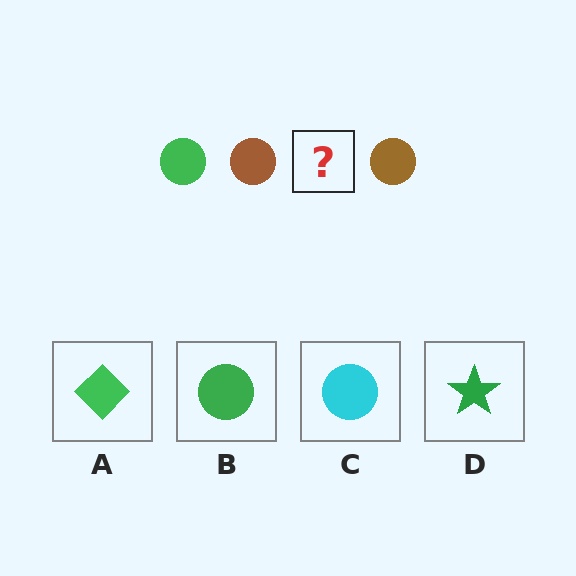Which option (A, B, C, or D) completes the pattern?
B.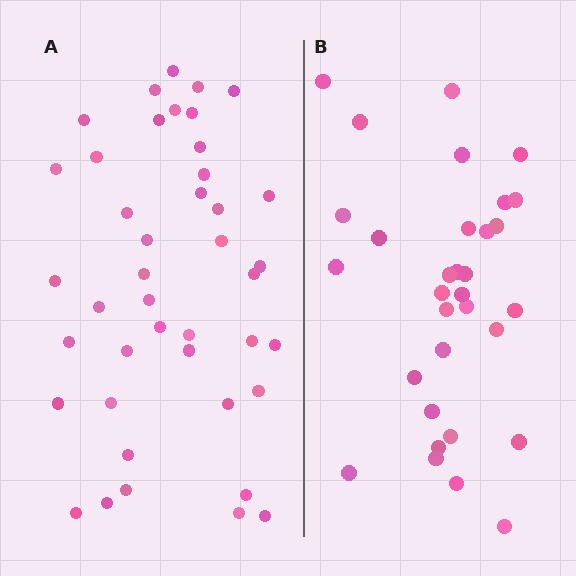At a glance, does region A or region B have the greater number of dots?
Region A (the left region) has more dots.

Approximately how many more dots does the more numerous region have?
Region A has roughly 10 or so more dots than region B.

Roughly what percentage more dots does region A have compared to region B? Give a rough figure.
About 30% more.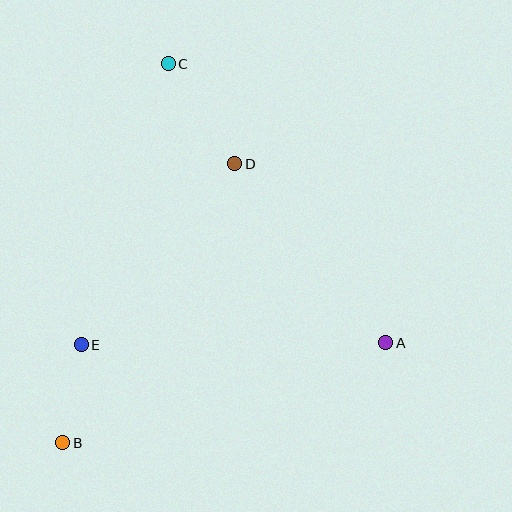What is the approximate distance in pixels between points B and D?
The distance between B and D is approximately 328 pixels.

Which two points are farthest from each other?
Points B and C are farthest from each other.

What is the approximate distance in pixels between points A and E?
The distance between A and E is approximately 304 pixels.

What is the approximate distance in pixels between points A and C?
The distance between A and C is approximately 354 pixels.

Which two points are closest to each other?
Points B and E are closest to each other.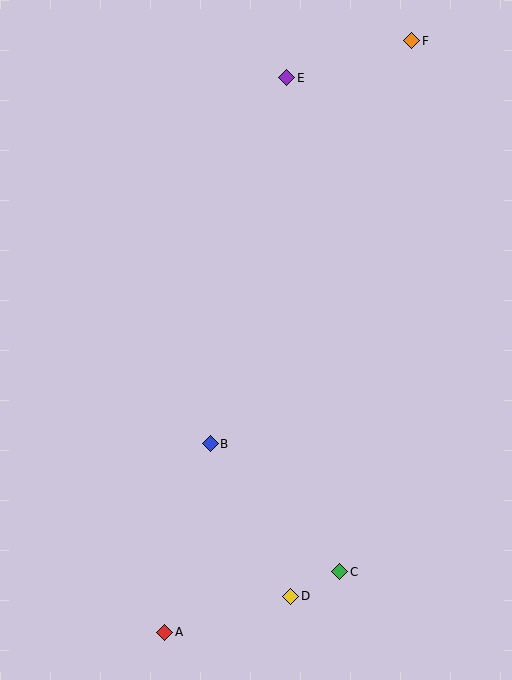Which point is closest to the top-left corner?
Point E is closest to the top-left corner.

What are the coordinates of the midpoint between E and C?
The midpoint between E and C is at (313, 325).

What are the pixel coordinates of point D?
Point D is at (291, 596).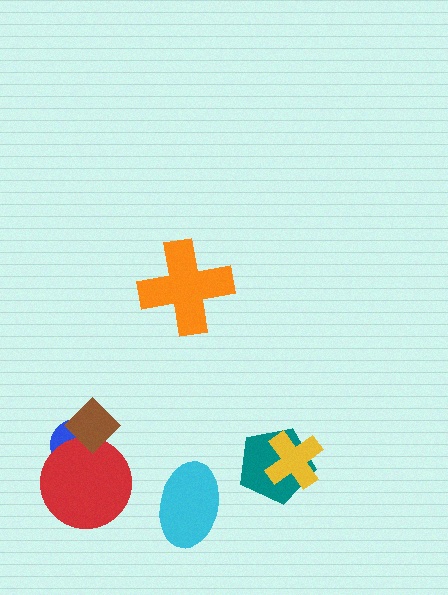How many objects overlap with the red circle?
2 objects overlap with the red circle.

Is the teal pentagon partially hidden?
Yes, it is partially covered by another shape.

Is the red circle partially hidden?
Yes, it is partially covered by another shape.